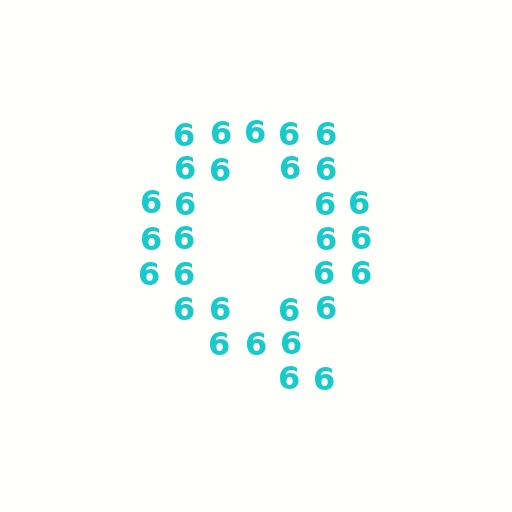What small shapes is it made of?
It is made of small digit 6's.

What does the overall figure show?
The overall figure shows the letter Q.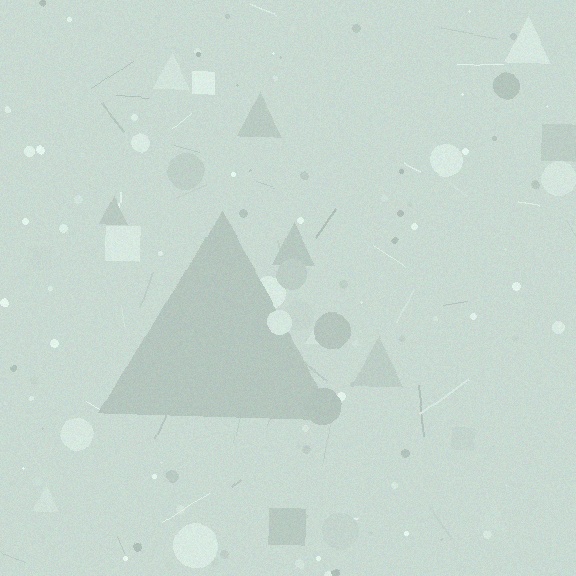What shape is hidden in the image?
A triangle is hidden in the image.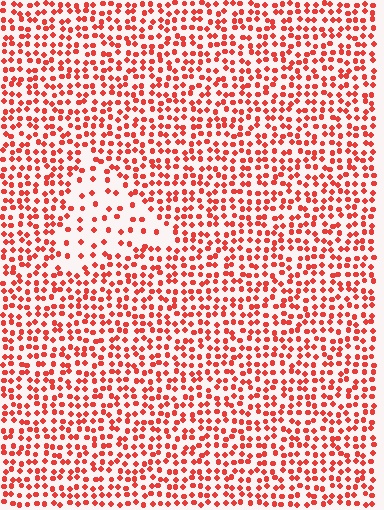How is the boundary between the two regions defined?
The boundary is defined by a change in element density (approximately 2.3x ratio). All elements are the same color, size, and shape.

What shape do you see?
I see a triangle.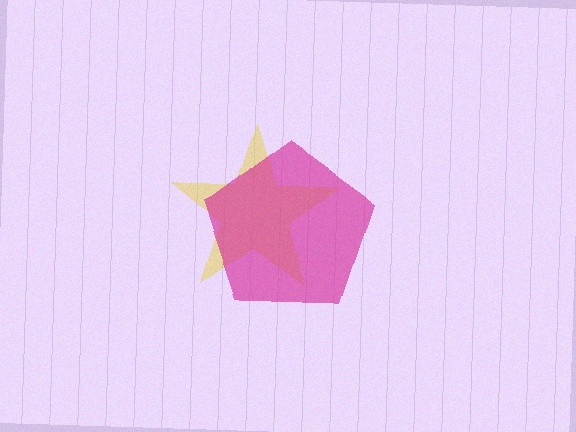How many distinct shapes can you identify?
There are 2 distinct shapes: a yellow star, a magenta pentagon.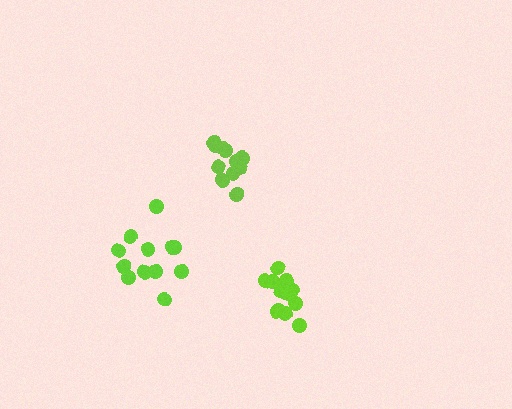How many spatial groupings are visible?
There are 3 spatial groupings.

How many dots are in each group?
Group 1: 12 dots, Group 2: 14 dots, Group 3: 11 dots (37 total).